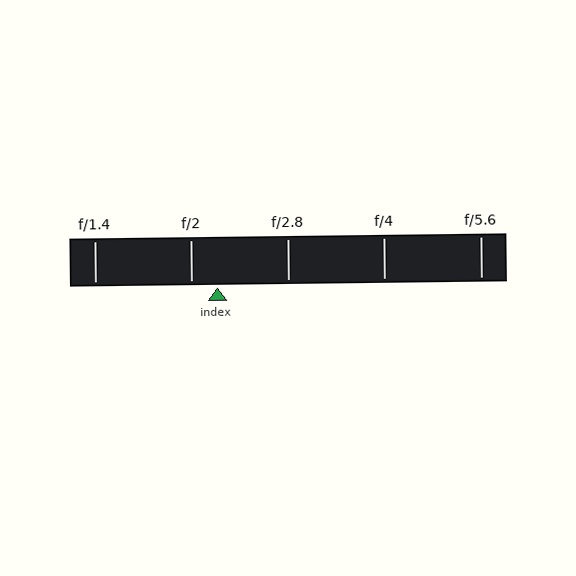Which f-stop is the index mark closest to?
The index mark is closest to f/2.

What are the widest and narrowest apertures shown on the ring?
The widest aperture shown is f/1.4 and the narrowest is f/5.6.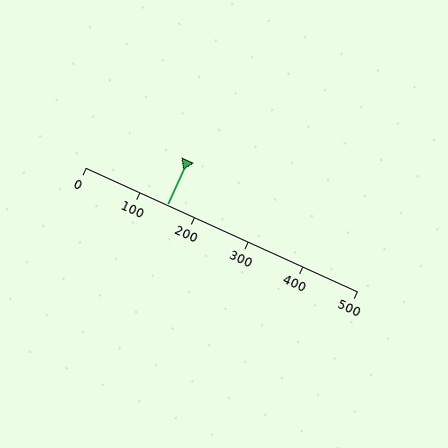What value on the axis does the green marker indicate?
The marker indicates approximately 150.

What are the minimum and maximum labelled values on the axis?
The axis runs from 0 to 500.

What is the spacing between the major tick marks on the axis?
The major ticks are spaced 100 apart.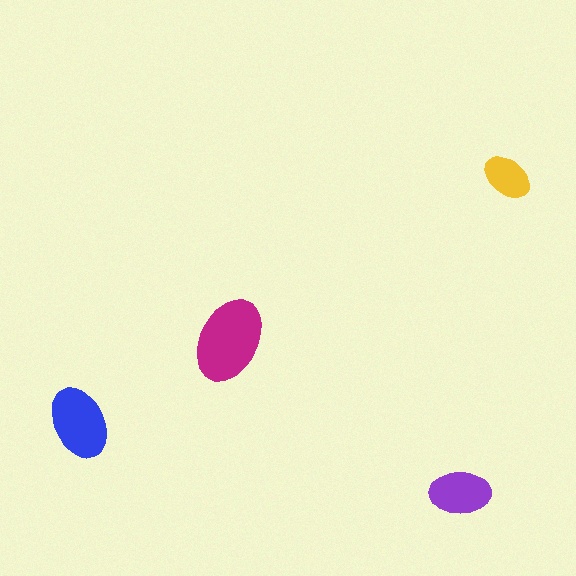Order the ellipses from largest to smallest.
the magenta one, the blue one, the purple one, the yellow one.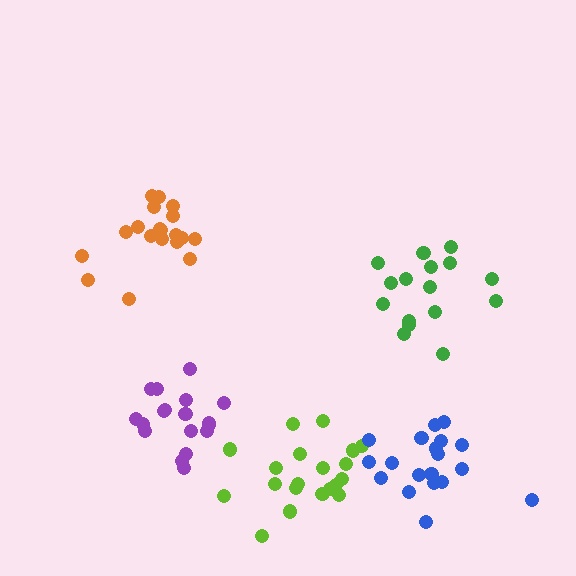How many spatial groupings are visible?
There are 5 spatial groupings.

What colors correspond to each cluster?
The clusters are colored: green, lime, purple, blue, orange.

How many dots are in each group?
Group 1: 16 dots, Group 2: 20 dots, Group 3: 18 dots, Group 4: 20 dots, Group 5: 19 dots (93 total).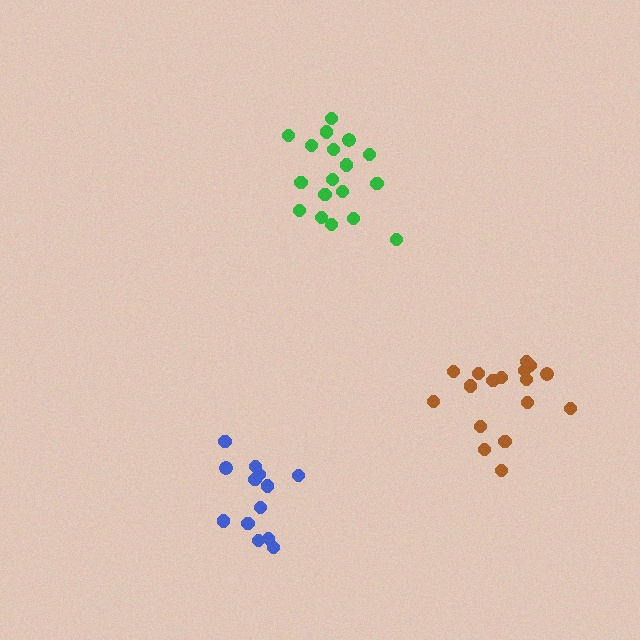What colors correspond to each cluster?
The clusters are colored: blue, brown, green.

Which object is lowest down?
The blue cluster is bottommost.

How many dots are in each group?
Group 1: 13 dots, Group 2: 17 dots, Group 3: 18 dots (48 total).